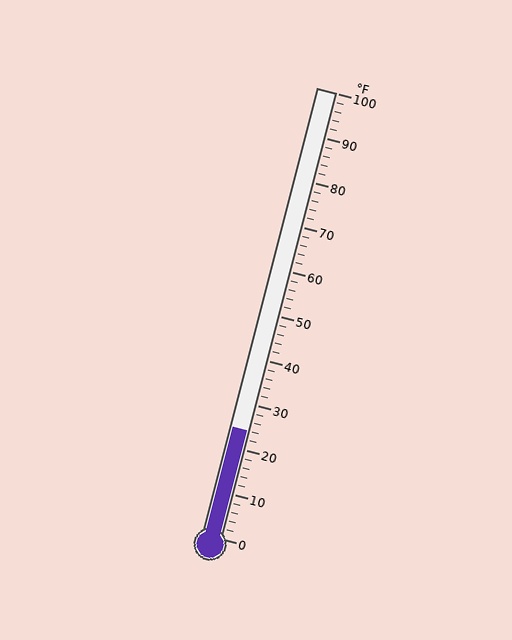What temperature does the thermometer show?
The thermometer shows approximately 24°F.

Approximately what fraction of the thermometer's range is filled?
The thermometer is filled to approximately 25% of its range.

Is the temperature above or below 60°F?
The temperature is below 60°F.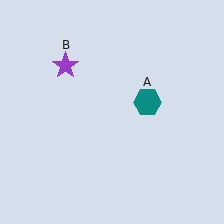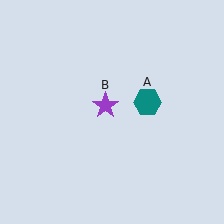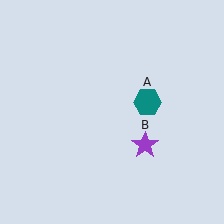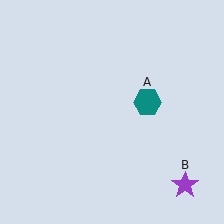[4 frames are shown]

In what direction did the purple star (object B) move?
The purple star (object B) moved down and to the right.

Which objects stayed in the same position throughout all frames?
Teal hexagon (object A) remained stationary.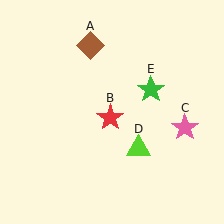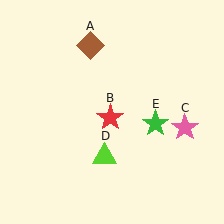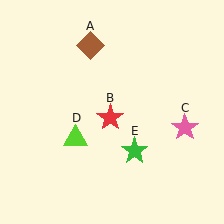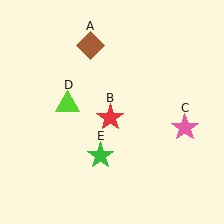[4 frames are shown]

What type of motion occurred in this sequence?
The lime triangle (object D), green star (object E) rotated clockwise around the center of the scene.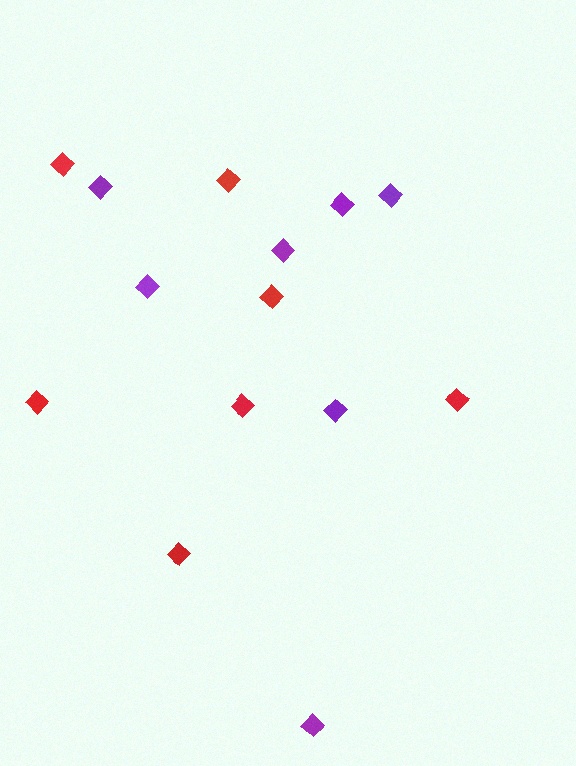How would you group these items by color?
There are 2 groups: one group of red diamonds (7) and one group of purple diamonds (7).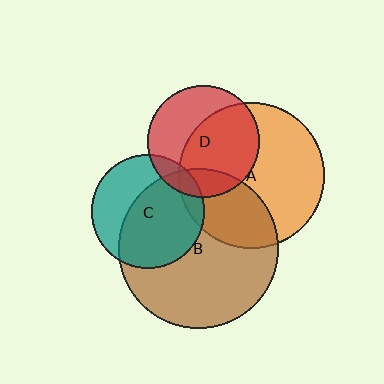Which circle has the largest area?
Circle B (brown).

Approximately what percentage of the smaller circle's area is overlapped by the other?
Approximately 15%.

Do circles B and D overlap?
Yes.